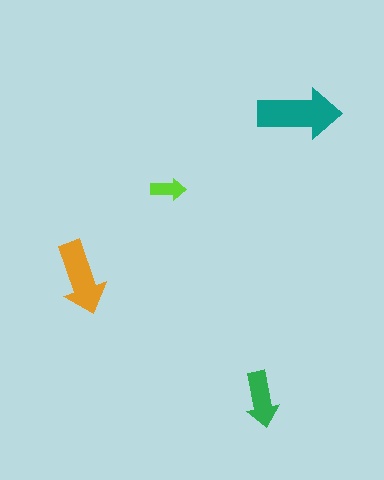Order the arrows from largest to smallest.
the teal one, the orange one, the green one, the lime one.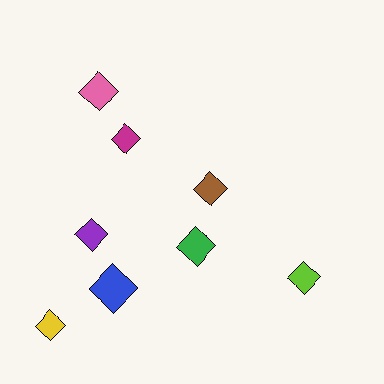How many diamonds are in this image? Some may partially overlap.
There are 8 diamonds.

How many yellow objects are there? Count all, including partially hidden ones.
There is 1 yellow object.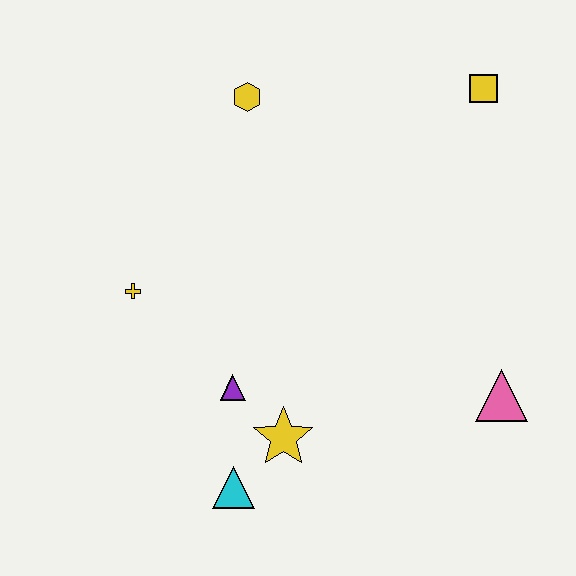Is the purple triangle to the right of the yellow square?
No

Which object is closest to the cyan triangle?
The yellow star is closest to the cyan triangle.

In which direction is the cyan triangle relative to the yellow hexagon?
The cyan triangle is below the yellow hexagon.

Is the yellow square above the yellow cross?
Yes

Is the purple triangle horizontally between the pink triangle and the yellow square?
No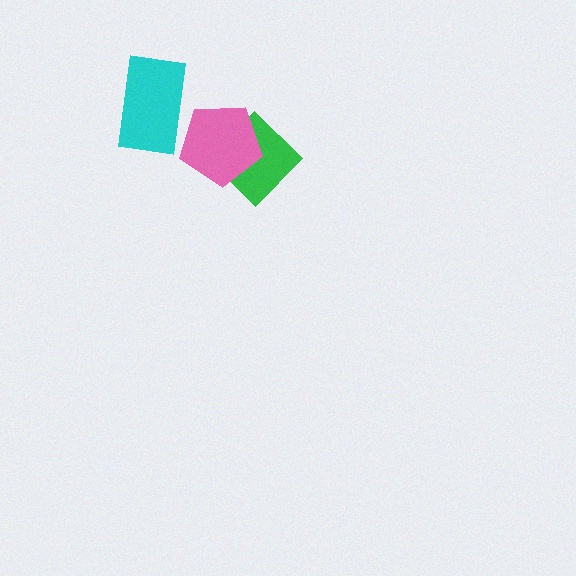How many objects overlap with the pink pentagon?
2 objects overlap with the pink pentagon.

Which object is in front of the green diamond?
The pink pentagon is in front of the green diamond.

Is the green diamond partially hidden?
Yes, it is partially covered by another shape.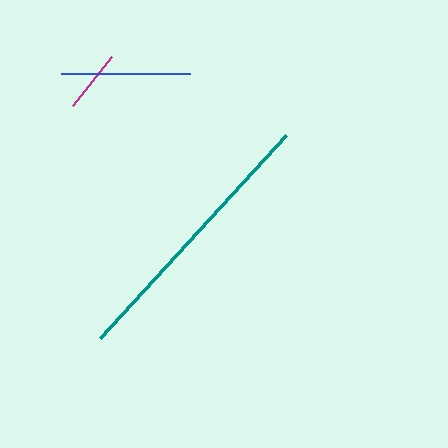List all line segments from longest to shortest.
From longest to shortest: teal, blue, magenta.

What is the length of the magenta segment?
The magenta segment is approximately 62 pixels long.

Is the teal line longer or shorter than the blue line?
The teal line is longer than the blue line.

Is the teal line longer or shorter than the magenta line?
The teal line is longer than the magenta line.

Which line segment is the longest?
The teal line is the longest at approximately 276 pixels.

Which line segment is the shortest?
The magenta line is the shortest at approximately 62 pixels.